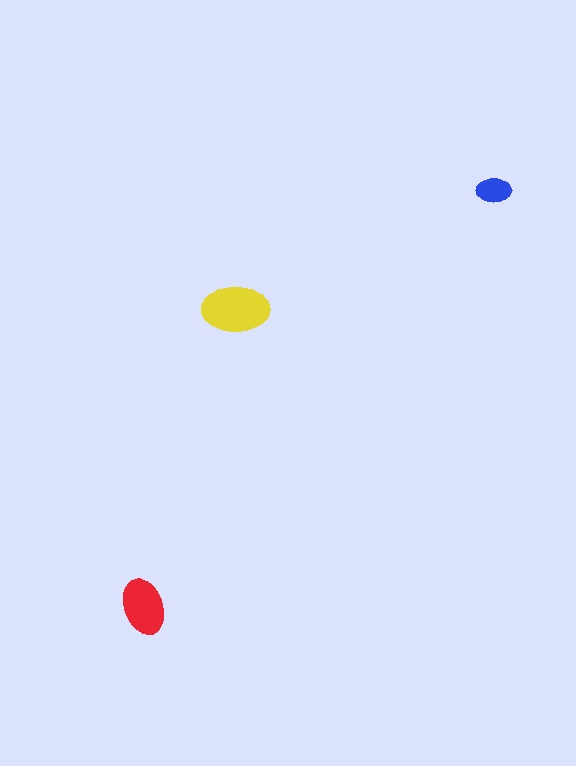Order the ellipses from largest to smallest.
the yellow one, the red one, the blue one.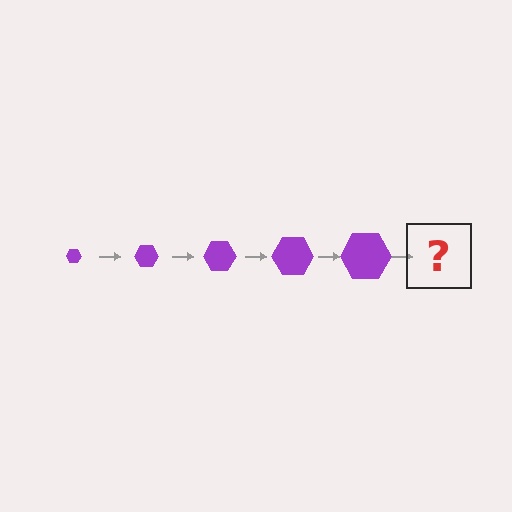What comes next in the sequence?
The next element should be a purple hexagon, larger than the previous one.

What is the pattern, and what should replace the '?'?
The pattern is that the hexagon gets progressively larger each step. The '?' should be a purple hexagon, larger than the previous one.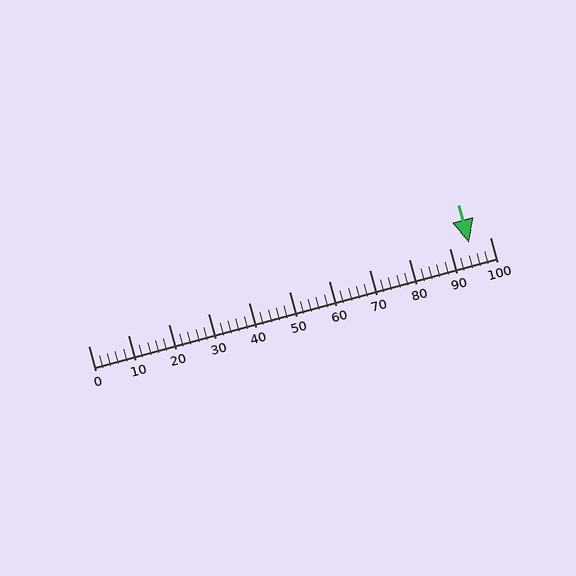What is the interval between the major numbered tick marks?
The major tick marks are spaced 10 units apart.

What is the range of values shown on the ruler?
The ruler shows values from 0 to 100.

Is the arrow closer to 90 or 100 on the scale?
The arrow is closer to 90.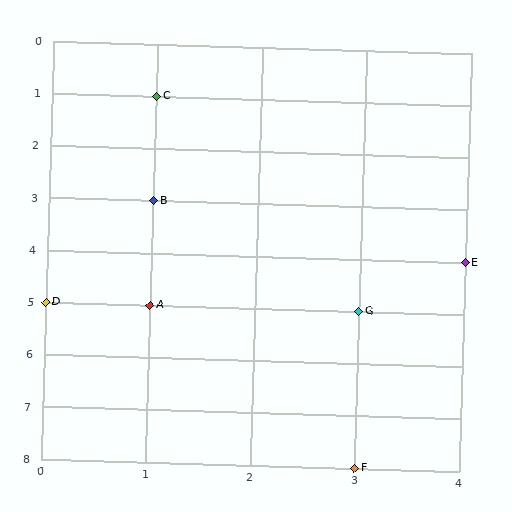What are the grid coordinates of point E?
Point E is at grid coordinates (4, 4).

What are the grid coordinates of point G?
Point G is at grid coordinates (3, 5).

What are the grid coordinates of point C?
Point C is at grid coordinates (1, 1).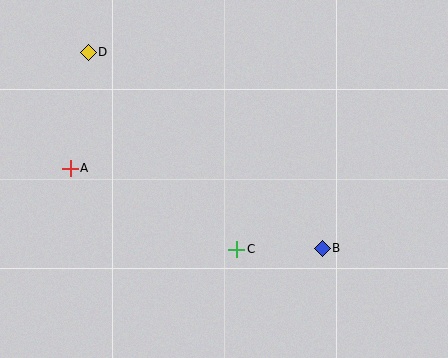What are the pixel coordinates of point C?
Point C is at (237, 249).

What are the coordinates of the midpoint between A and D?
The midpoint between A and D is at (79, 110).